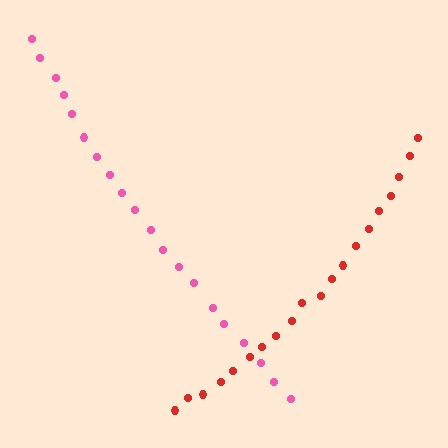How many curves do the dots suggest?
There are 2 distinct paths.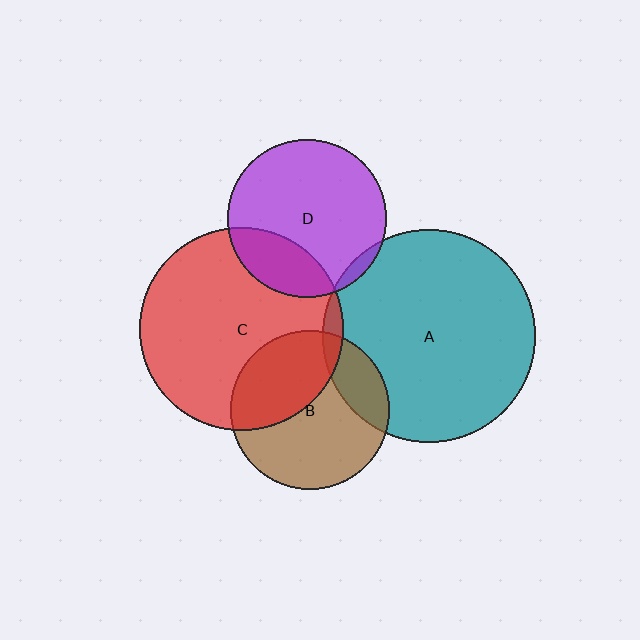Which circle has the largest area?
Circle A (teal).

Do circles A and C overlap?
Yes.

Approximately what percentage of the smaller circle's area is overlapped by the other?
Approximately 5%.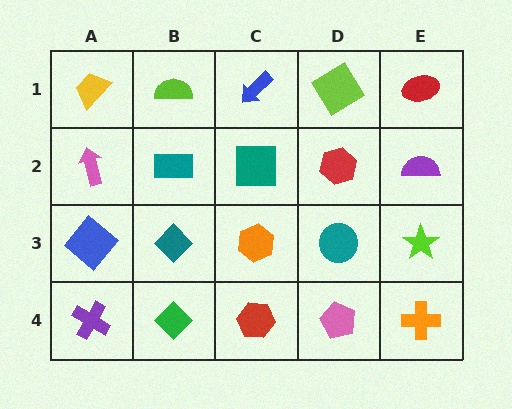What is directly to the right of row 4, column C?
A pink pentagon.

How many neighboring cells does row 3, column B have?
4.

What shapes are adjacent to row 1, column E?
A purple semicircle (row 2, column E), a lime diamond (row 1, column D).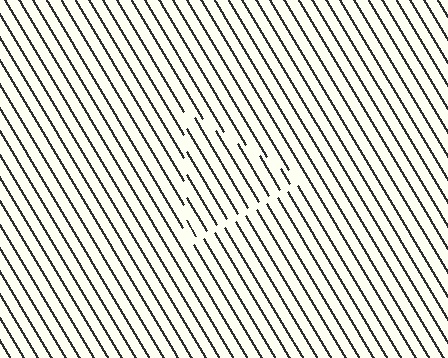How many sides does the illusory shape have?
3 sides — the line-ends trace a triangle.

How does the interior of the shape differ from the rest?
The interior of the shape contains the same grating, shifted by half a period — the contour is defined by the phase discontinuity where line-ends from the inner and outer gratings abut.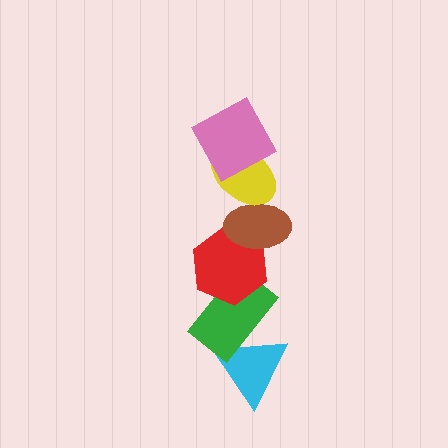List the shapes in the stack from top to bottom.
From top to bottom: the pink square, the yellow ellipse, the brown ellipse, the red hexagon, the green rectangle, the cyan triangle.